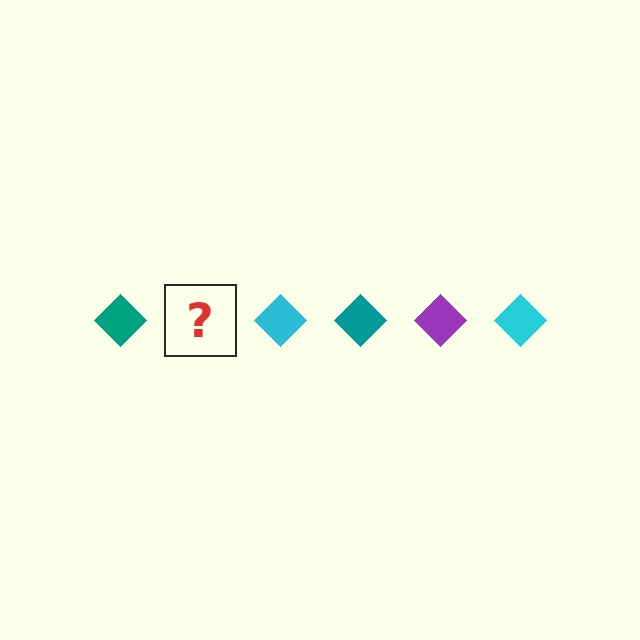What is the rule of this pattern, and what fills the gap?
The rule is that the pattern cycles through teal, purple, cyan diamonds. The gap should be filled with a purple diamond.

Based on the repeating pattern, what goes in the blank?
The blank should be a purple diamond.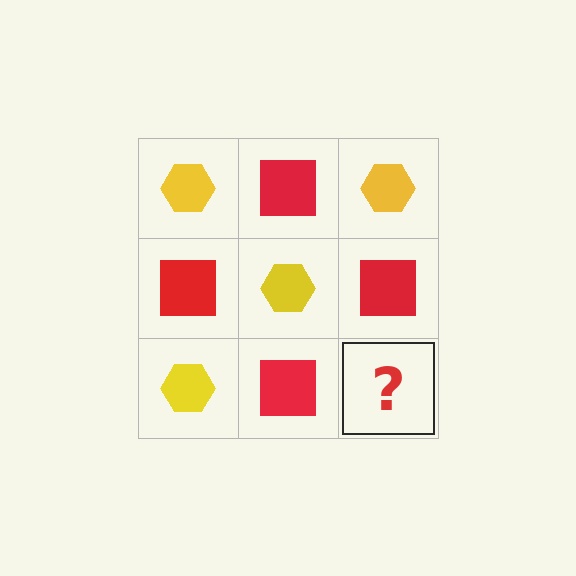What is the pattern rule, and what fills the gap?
The rule is that it alternates yellow hexagon and red square in a checkerboard pattern. The gap should be filled with a yellow hexagon.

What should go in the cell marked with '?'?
The missing cell should contain a yellow hexagon.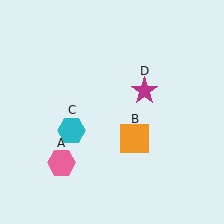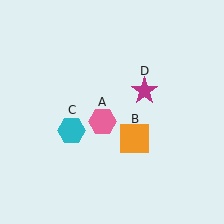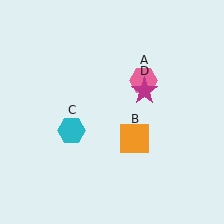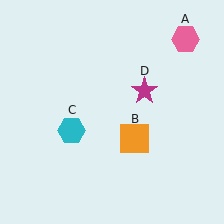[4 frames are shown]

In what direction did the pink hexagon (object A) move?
The pink hexagon (object A) moved up and to the right.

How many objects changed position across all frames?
1 object changed position: pink hexagon (object A).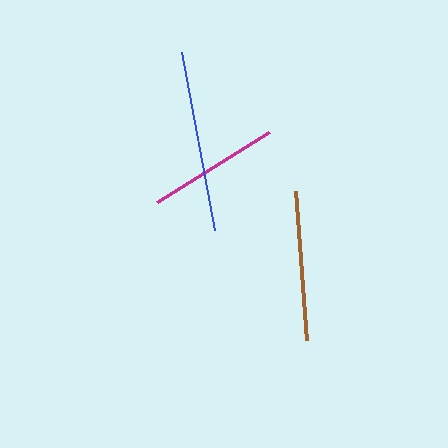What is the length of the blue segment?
The blue segment is approximately 181 pixels long.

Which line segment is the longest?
The blue line is the longest at approximately 181 pixels.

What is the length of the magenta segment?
The magenta segment is approximately 132 pixels long.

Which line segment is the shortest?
The magenta line is the shortest at approximately 132 pixels.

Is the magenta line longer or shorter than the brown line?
The brown line is longer than the magenta line.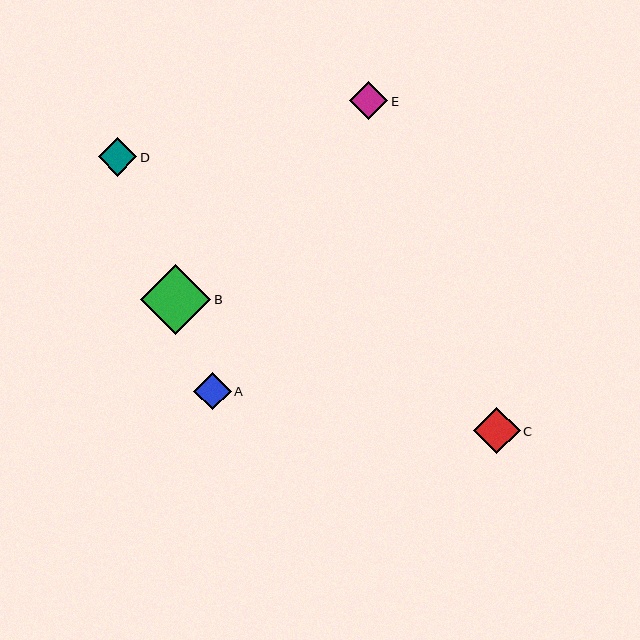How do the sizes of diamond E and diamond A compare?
Diamond E and diamond A are approximately the same size.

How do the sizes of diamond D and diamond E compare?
Diamond D and diamond E are approximately the same size.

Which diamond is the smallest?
Diamond A is the smallest with a size of approximately 37 pixels.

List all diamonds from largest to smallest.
From largest to smallest: B, C, D, E, A.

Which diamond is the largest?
Diamond B is the largest with a size of approximately 70 pixels.